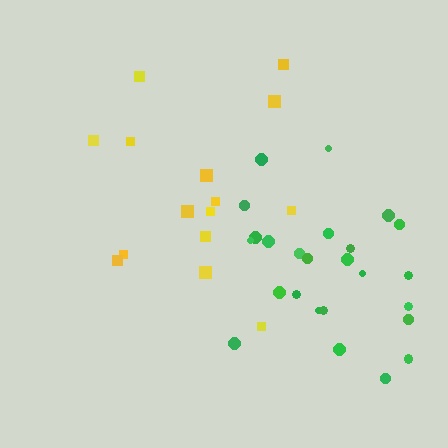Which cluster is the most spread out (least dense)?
Yellow.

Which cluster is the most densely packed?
Green.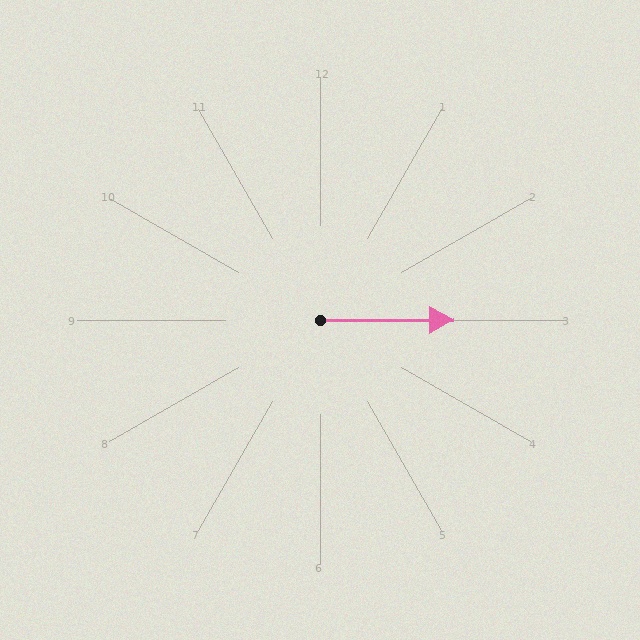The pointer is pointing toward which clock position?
Roughly 3 o'clock.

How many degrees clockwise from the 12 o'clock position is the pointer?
Approximately 90 degrees.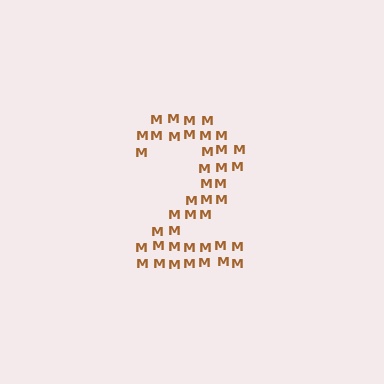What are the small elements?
The small elements are letter M's.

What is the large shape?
The large shape is the digit 2.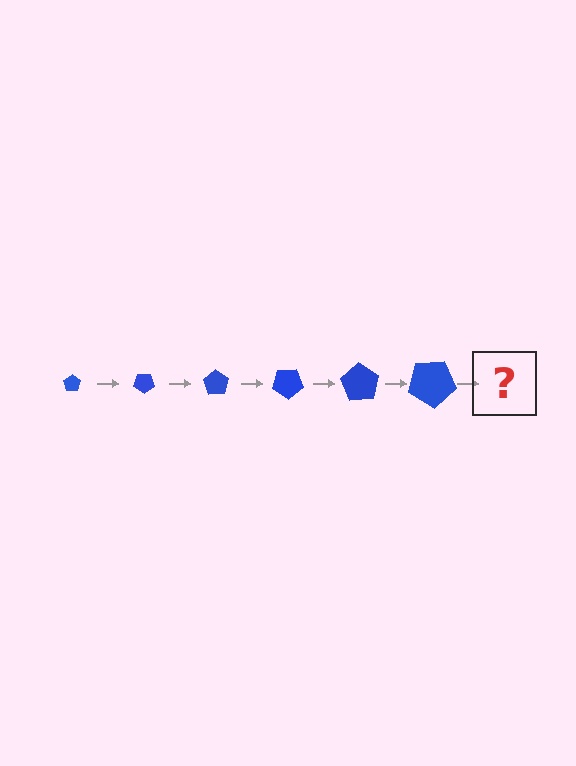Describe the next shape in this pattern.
It should be a pentagon, larger than the previous one and rotated 210 degrees from the start.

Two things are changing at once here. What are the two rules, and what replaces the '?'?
The two rules are that the pentagon grows larger each step and it rotates 35 degrees each step. The '?' should be a pentagon, larger than the previous one and rotated 210 degrees from the start.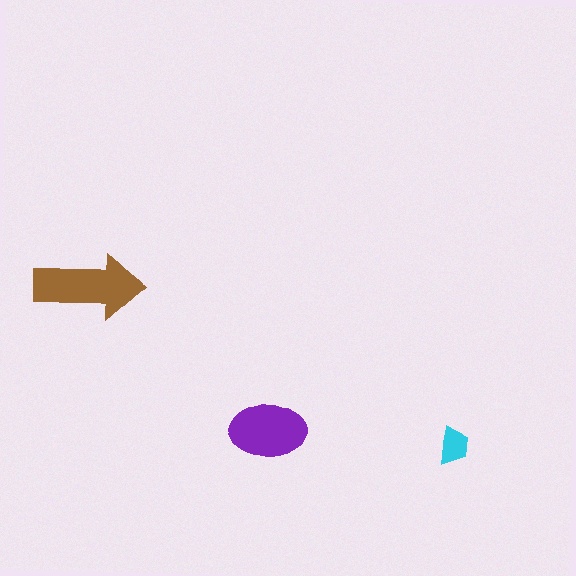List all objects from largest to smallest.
The brown arrow, the purple ellipse, the cyan trapezoid.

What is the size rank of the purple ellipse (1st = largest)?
2nd.